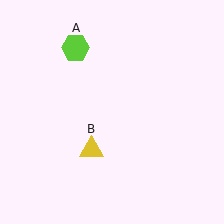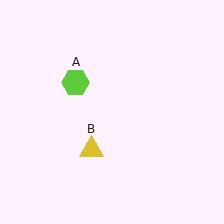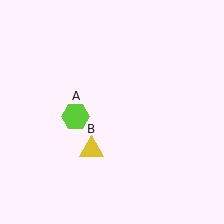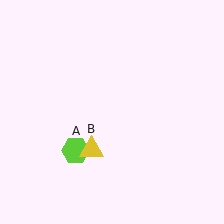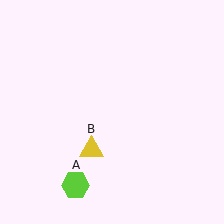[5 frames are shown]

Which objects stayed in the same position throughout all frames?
Yellow triangle (object B) remained stationary.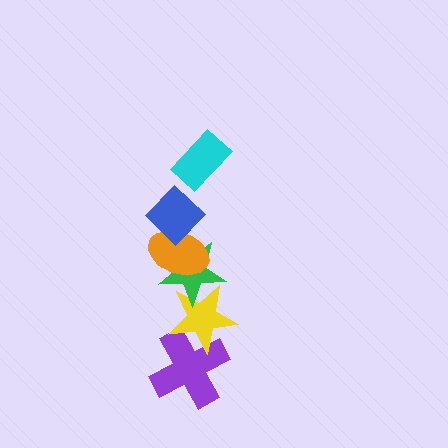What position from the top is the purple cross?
The purple cross is 6th from the top.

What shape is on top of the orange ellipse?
The blue diamond is on top of the orange ellipse.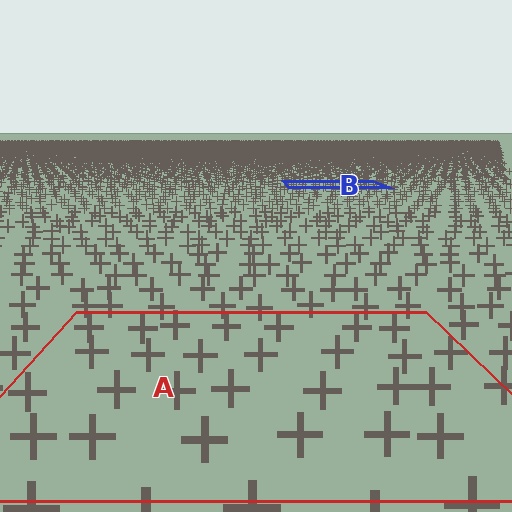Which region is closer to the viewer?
Region A is closer. The texture elements there are larger and more spread out.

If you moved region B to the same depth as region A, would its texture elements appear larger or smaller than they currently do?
They would appear larger. At a closer depth, the same texture elements are projected at a bigger on-screen size.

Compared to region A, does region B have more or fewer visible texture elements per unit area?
Region B has more texture elements per unit area — they are packed more densely because it is farther away.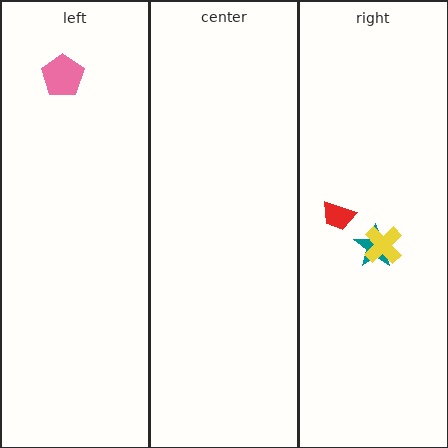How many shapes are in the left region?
1.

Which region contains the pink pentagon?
The left region.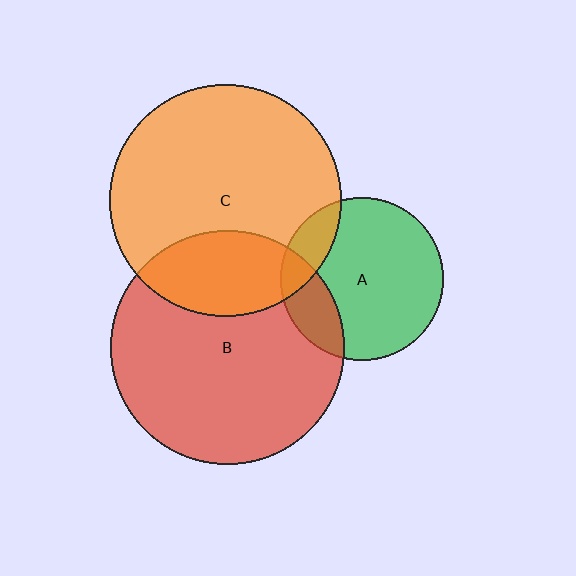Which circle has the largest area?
Circle B (red).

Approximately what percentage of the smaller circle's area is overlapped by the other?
Approximately 15%.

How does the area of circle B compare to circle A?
Approximately 2.1 times.